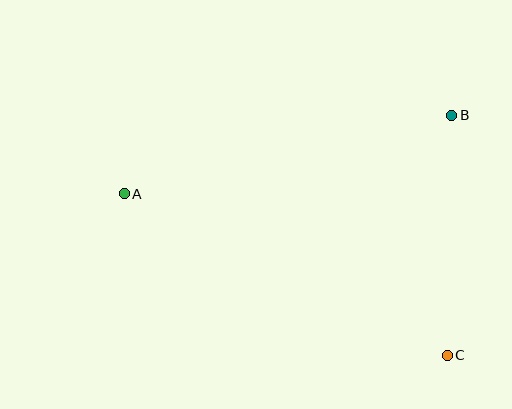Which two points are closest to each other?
Points B and C are closest to each other.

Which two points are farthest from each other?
Points A and C are farthest from each other.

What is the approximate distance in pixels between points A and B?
The distance between A and B is approximately 337 pixels.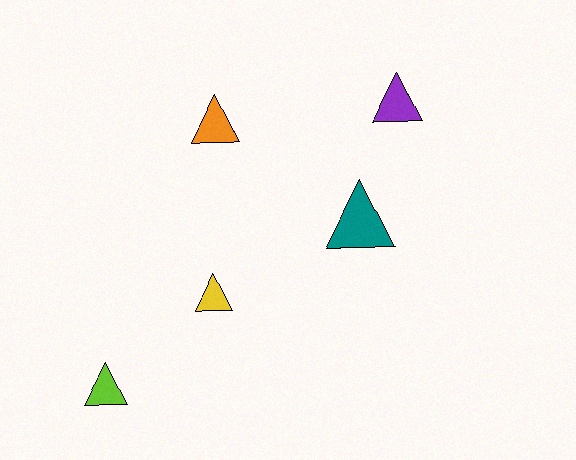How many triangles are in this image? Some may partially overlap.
There are 5 triangles.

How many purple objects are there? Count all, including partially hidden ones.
There is 1 purple object.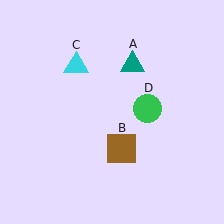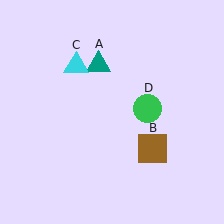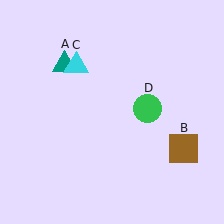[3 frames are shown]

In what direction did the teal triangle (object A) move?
The teal triangle (object A) moved left.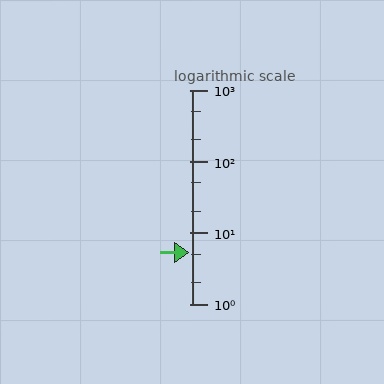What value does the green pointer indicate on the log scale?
The pointer indicates approximately 5.2.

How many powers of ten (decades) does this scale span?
The scale spans 3 decades, from 1 to 1000.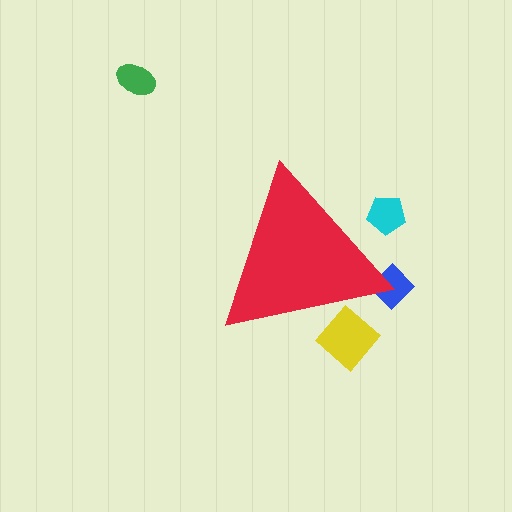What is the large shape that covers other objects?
A red triangle.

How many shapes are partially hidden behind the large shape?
3 shapes are partially hidden.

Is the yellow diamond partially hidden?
Yes, the yellow diamond is partially hidden behind the red triangle.